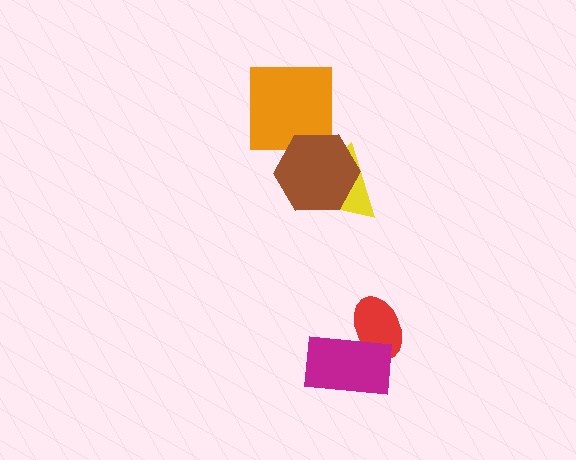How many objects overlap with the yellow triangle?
1 object overlaps with the yellow triangle.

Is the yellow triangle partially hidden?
Yes, it is partially covered by another shape.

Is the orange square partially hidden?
Yes, it is partially covered by another shape.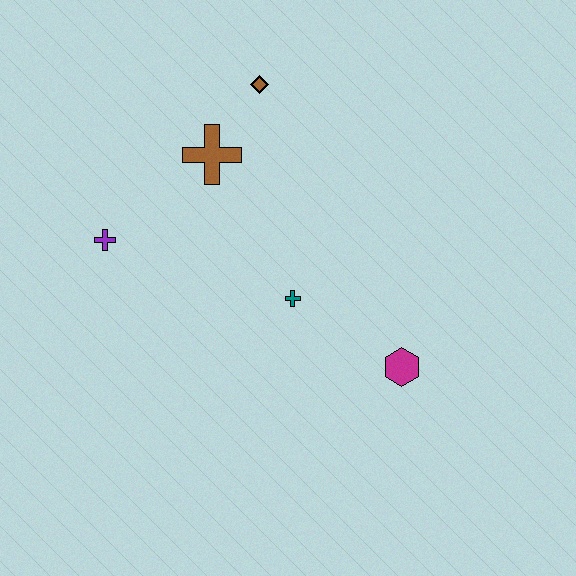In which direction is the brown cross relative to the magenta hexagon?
The brown cross is above the magenta hexagon.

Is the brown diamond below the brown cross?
No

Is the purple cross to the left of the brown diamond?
Yes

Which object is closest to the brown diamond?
The brown cross is closest to the brown diamond.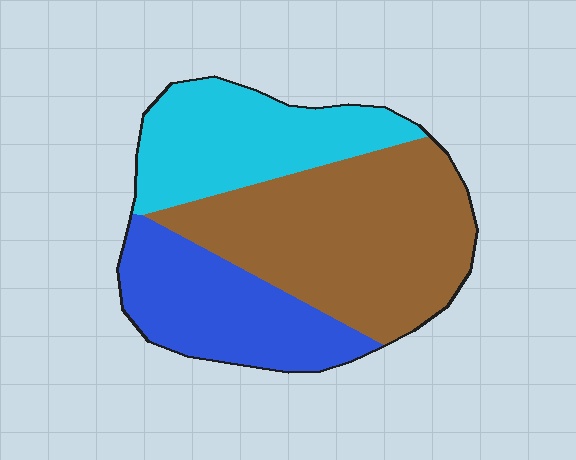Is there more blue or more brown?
Brown.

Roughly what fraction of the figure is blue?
Blue takes up about one quarter (1/4) of the figure.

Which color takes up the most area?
Brown, at roughly 45%.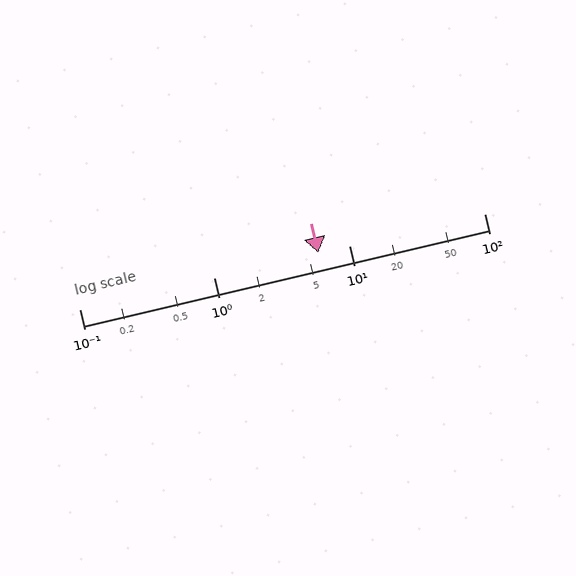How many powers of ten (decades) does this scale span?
The scale spans 3 decades, from 0.1 to 100.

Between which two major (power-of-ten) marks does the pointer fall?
The pointer is between 1 and 10.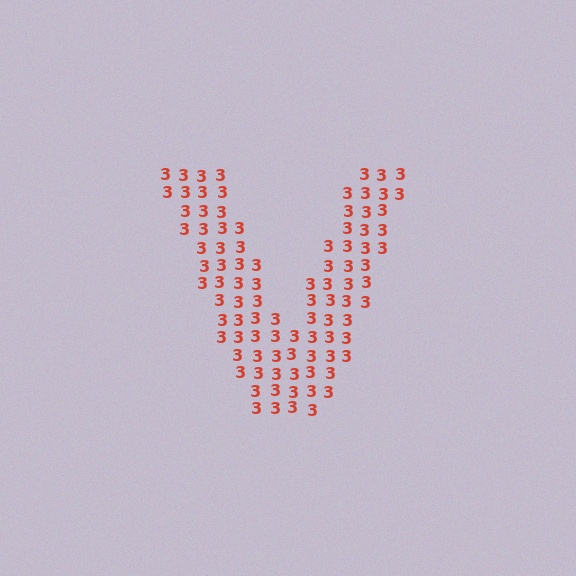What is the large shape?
The large shape is the letter V.